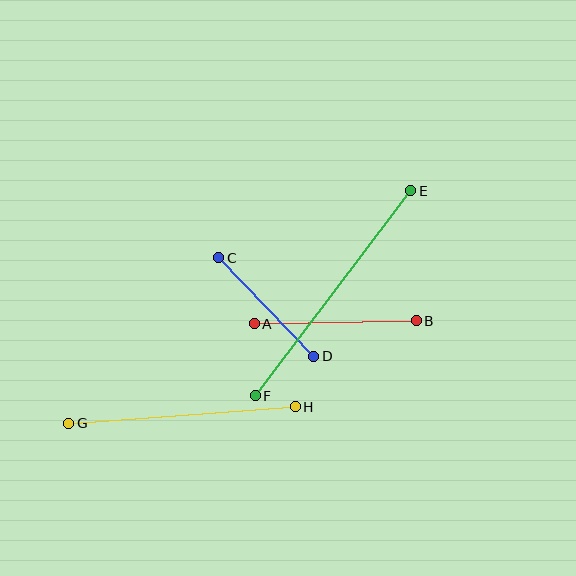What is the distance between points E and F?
The distance is approximately 257 pixels.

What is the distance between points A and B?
The distance is approximately 162 pixels.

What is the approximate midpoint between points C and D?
The midpoint is at approximately (266, 307) pixels.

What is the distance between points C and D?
The distance is approximately 137 pixels.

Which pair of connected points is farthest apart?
Points E and F are farthest apart.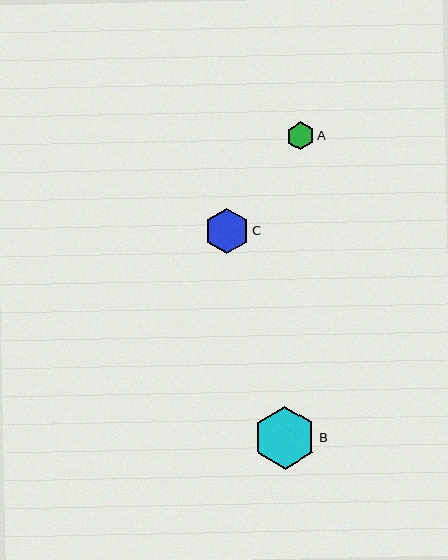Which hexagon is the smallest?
Hexagon A is the smallest with a size of approximately 28 pixels.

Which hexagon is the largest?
Hexagon B is the largest with a size of approximately 63 pixels.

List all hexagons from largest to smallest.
From largest to smallest: B, C, A.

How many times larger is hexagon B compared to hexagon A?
Hexagon B is approximately 2.2 times the size of hexagon A.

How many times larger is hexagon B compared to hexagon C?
Hexagon B is approximately 1.4 times the size of hexagon C.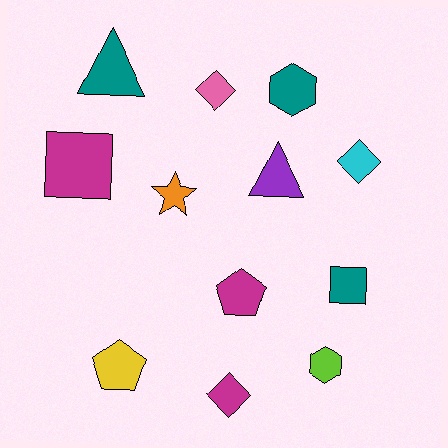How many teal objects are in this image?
There are 3 teal objects.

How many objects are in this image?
There are 12 objects.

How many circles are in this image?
There are no circles.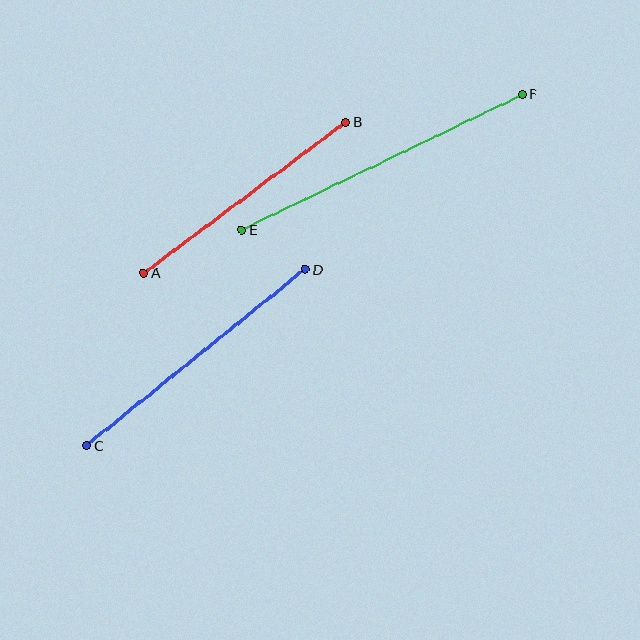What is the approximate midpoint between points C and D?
The midpoint is at approximately (196, 358) pixels.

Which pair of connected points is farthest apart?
Points E and F are farthest apart.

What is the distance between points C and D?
The distance is approximately 281 pixels.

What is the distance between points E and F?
The distance is approximately 312 pixels.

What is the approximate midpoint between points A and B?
The midpoint is at approximately (245, 197) pixels.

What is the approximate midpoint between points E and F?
The midpoint is at approximately (382, 162) pixels.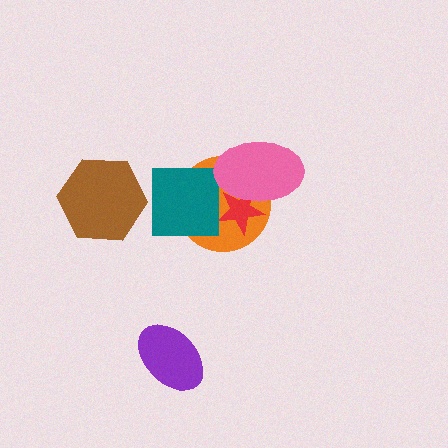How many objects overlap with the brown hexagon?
0 objects overlap with the brown hexagon.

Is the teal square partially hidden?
No, no other shape covers it.